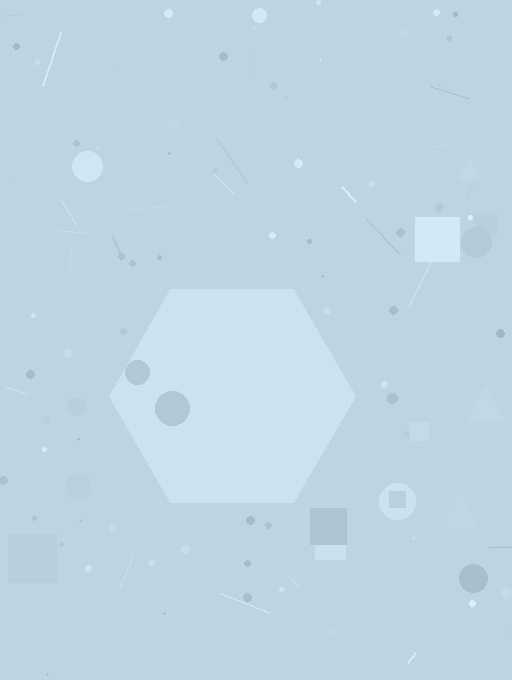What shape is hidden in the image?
A hexagon is hidden in the image.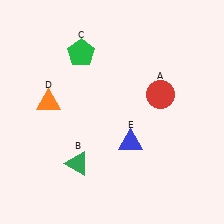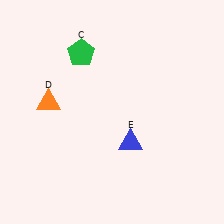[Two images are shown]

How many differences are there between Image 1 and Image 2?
There are 2 differences between the two images.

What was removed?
The red circle (A), the green triangle (B) were removed in Image 2.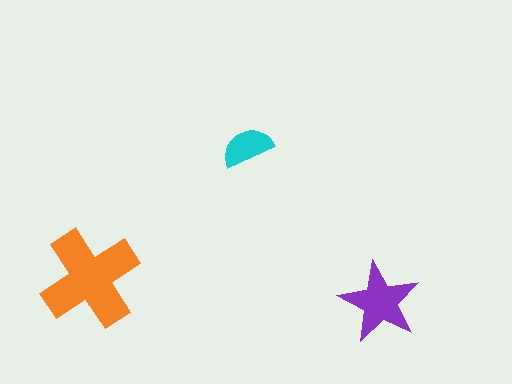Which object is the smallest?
The cyan semicircle.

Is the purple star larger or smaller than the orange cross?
Smaller.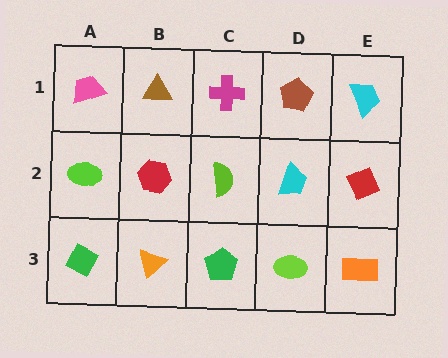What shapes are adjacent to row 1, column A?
A lime ellipse (row 2, column A), a brown triangle (row 1, column B).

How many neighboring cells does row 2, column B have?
4.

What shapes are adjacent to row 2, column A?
A pink trapezoid (row 1, column A), a green diamond (row 3, column A), a red hexagon (row 2, column B).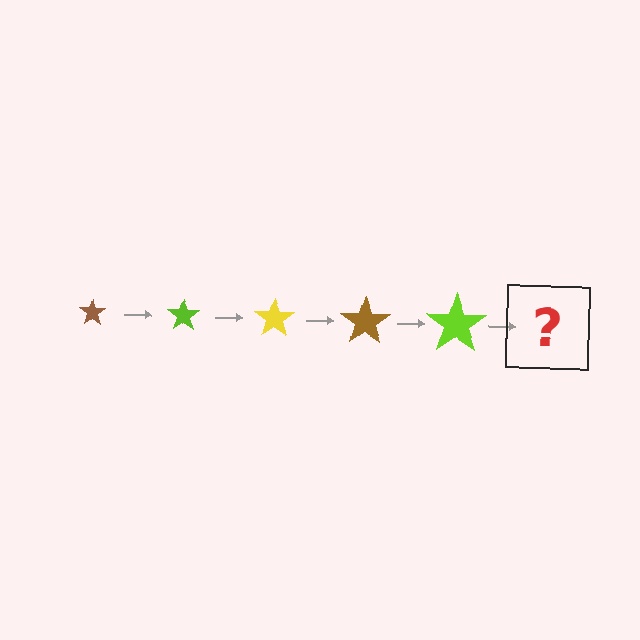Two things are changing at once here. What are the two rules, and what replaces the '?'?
The two rules are that the star grows larger each step and the color cycles through brown, lime, and yellow. The '?' should be a yellow star, larger than the previous one.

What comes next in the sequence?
The next element should be a yellow star, larger than the previous one.